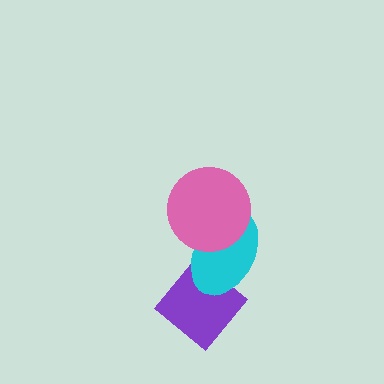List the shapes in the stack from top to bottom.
From top to bottom: the pink circle, the cyan ellipse, the purple diamond.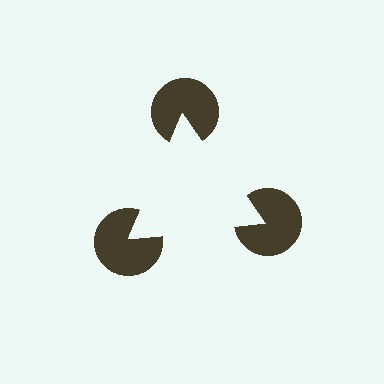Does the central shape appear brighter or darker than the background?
It typically appears slightly brighter than the background, even though no actual brightness change is drawn.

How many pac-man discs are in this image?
There are 3 — one at each vertex of the illusory triangle.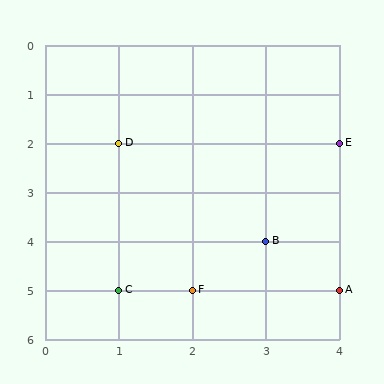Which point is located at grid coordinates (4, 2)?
Point E is at (4, 2).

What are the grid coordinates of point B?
Point B is at grid coordinates (3, 4).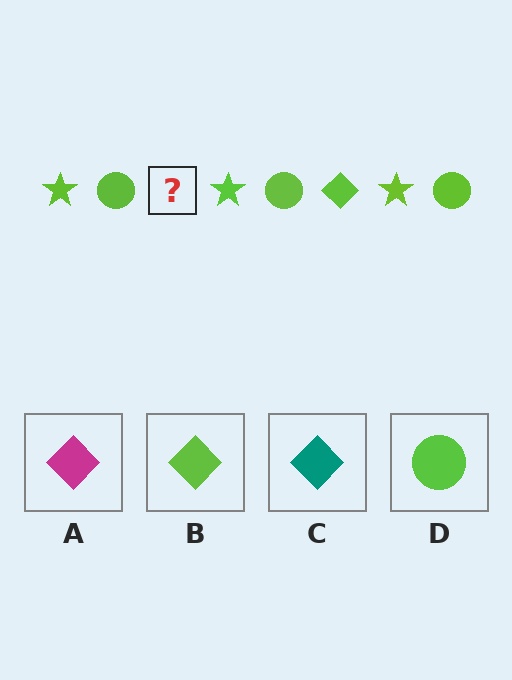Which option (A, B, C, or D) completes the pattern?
B.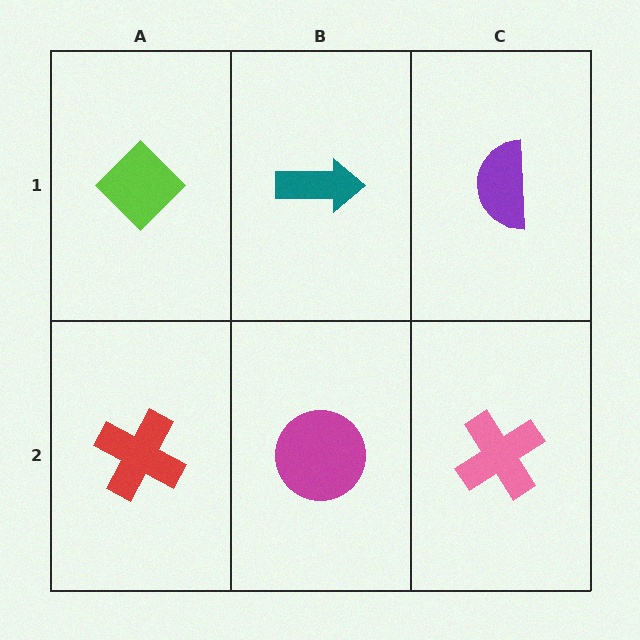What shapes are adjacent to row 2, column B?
A teal arrow (row 1, column B), a red cross (row 2, column A), a pink cross (row 2, column C).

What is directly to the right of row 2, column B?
A pink cross.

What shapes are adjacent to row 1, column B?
A magenta circle (row 2, column B), a lime diamond (row 1, column A), a purple semicircle (row 1, column C).